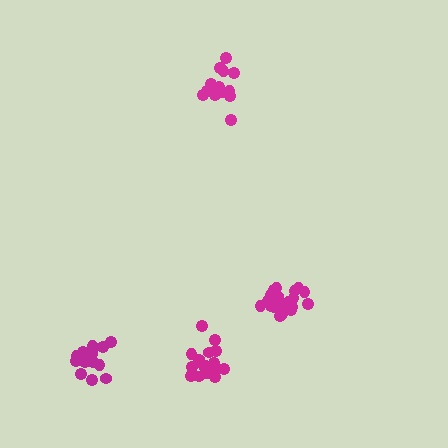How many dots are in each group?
Group 1: 19 dots, Group 2: 15 dots, Group 3: 19 dots, Group 4: 18 dots (71 total).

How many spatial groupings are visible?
There are 4 spatial groupings.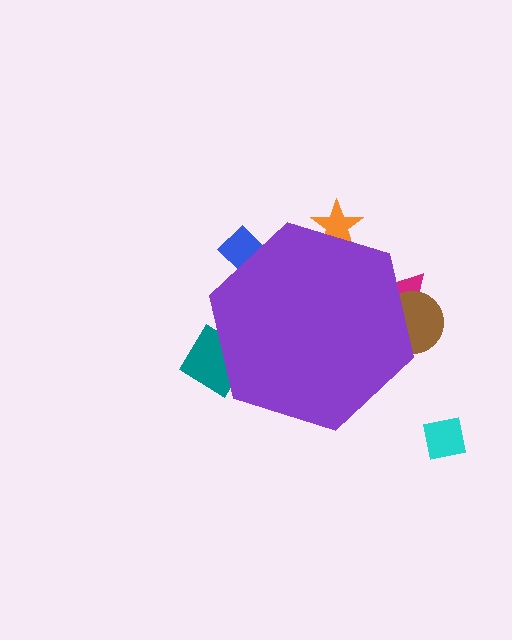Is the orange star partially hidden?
Yes, the orange star is partially hidden behind the purple hexagon.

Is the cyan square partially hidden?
No, the cyan square is fully visible.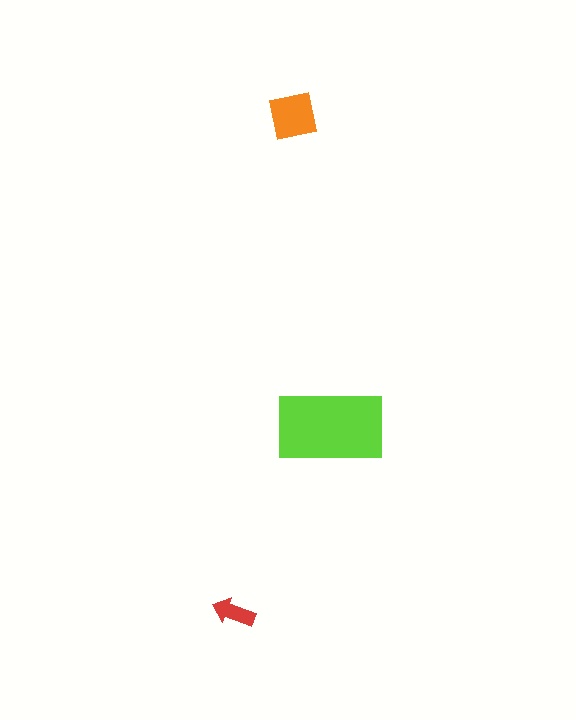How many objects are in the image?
There are 3 objects in the image.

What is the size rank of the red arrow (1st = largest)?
3rd.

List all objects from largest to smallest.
The lime rectangle, the orange square, the red arrow.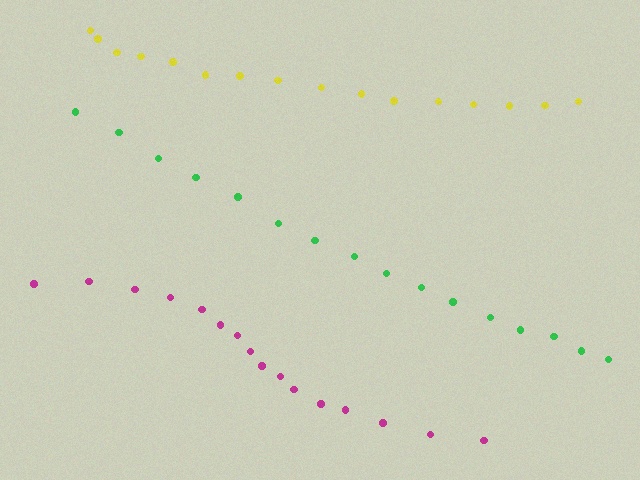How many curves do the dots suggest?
There are 3 distinct paths.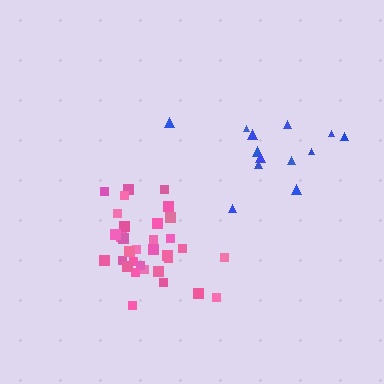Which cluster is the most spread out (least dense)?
Blue.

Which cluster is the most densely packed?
Pink.